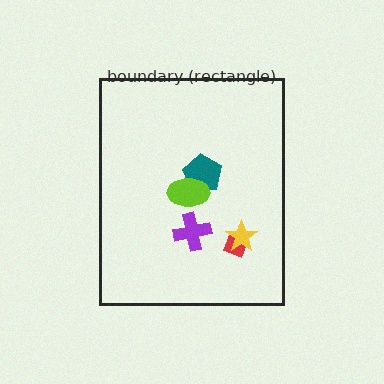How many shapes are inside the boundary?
5 inside, 0 outside.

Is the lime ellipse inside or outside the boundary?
Inside.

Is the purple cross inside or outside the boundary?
Inside.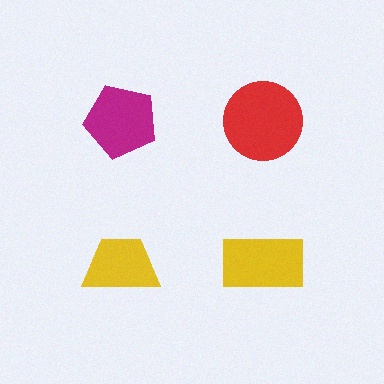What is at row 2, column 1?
A yellow trapezoid.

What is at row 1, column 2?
A red circle.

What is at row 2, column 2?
A yellow rectangle.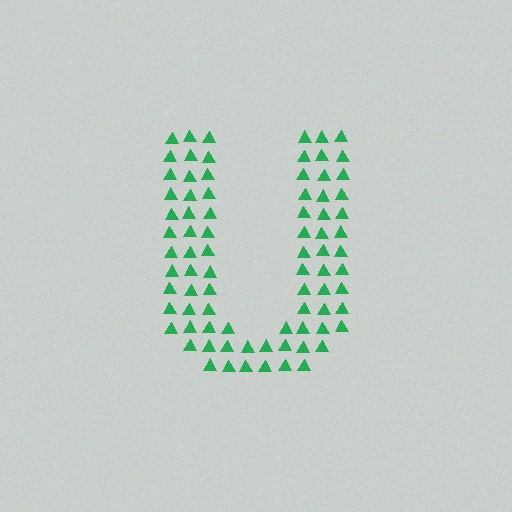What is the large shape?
The large shape is the letter U.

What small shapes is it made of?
It is made of small triangles.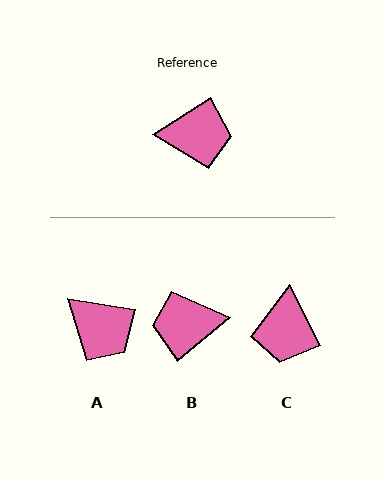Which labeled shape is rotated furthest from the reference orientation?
B, about 173 degrees away.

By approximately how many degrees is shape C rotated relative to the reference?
Approximately 96 degrees clockwise.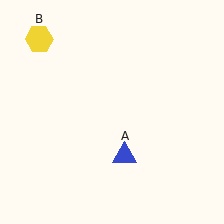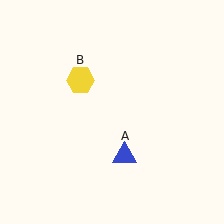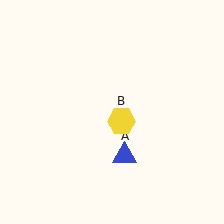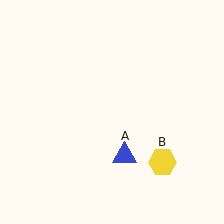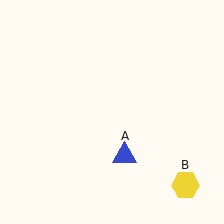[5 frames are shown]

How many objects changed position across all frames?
1 object changed position: yellow hexagon (object B).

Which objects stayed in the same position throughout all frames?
Blue triangle (object A) remained stationary.